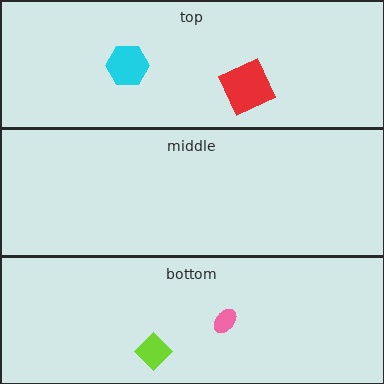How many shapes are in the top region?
2.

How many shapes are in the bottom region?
2.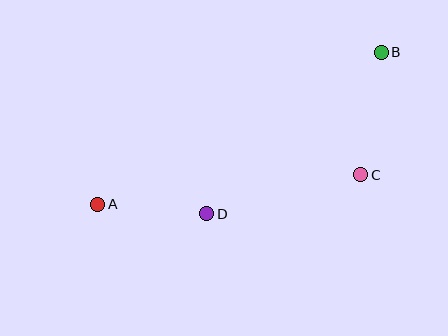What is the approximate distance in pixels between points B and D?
The distance between B and D is approximately 238 pixels.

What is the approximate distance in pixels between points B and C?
The distance between B and C is approximately 124 pixels.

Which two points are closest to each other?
Points A and D are closest to each other.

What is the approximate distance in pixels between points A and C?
The distance between A and C is approximately 265 pixels.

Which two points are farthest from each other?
Points A and B are farthest from each other.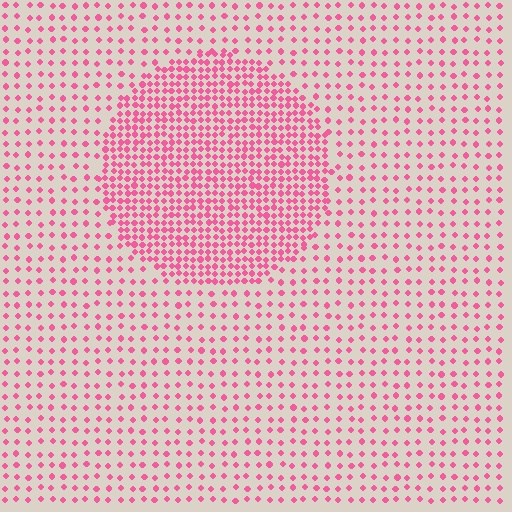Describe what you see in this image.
The image contains small pink elements arranged at two different densities. A circle-shaped region is visible where the elements are more densely packed than the surrounding area.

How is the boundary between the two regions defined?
The boundary is defined by a change in element density (approximately 2.5x ratio). All elements are the same color, size, and shape.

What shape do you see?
I see a circle.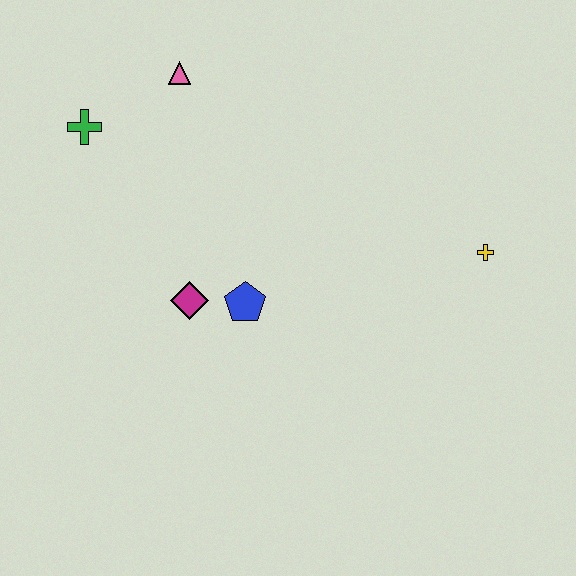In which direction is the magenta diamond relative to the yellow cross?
The magenta diamond is to the left of the yellow cross.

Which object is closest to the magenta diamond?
The blue pentagon is closest to the magenta diamond.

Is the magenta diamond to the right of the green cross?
Yes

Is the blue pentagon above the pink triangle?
No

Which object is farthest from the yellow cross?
The green cross is farthest from the yellow cross.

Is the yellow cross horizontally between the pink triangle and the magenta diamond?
No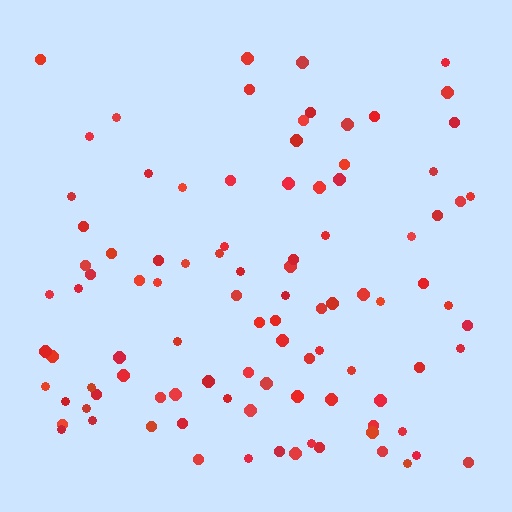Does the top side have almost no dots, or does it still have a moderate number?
Still a moderate number, just noticeably fewer than the bottom.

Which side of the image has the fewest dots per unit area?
The top.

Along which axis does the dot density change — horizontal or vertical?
Vertical.